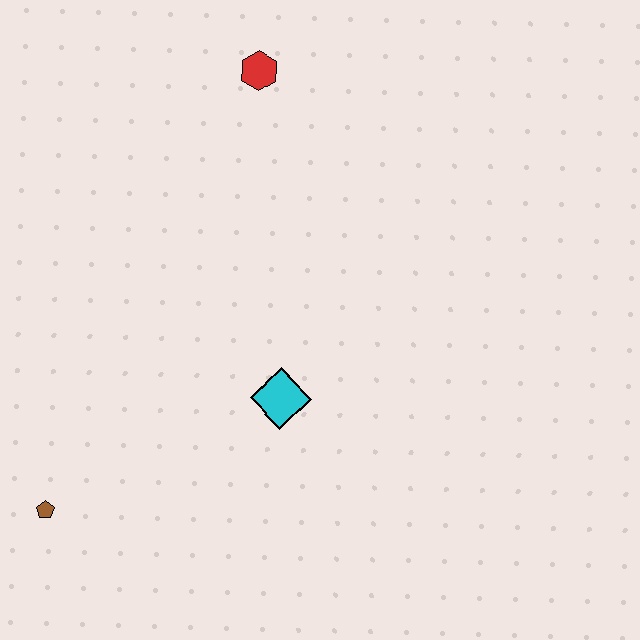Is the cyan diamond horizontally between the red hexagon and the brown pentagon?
No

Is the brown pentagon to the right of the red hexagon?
No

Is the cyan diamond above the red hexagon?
No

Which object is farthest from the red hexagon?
The brown pentagon is farthest from the red hexagon.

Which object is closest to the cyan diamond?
The brown pentagon is closest to the cyan diamond.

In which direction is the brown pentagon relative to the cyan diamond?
The brown pentagon is to the left of the cyan diamond.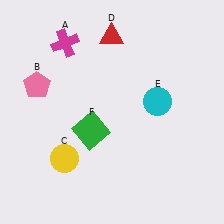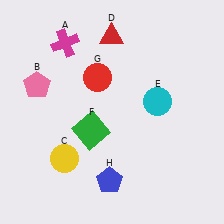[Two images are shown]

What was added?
A red circle (G), a blue pentagon (H) were added in Image 2.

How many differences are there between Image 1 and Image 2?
There are 2 differences between the two images.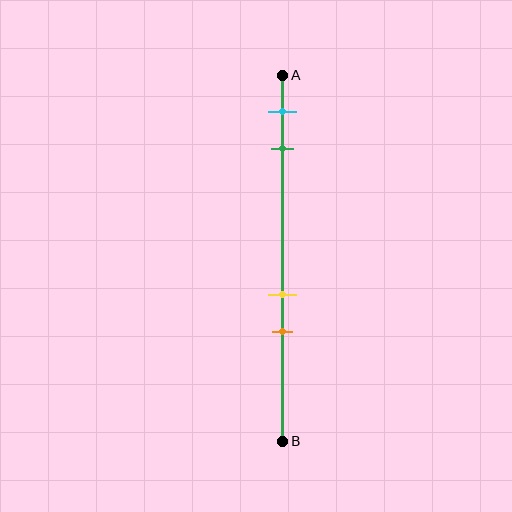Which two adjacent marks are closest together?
The yellow and orange marks are the closest adjacent pair.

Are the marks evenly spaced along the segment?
No, the marks are not evenly spaced.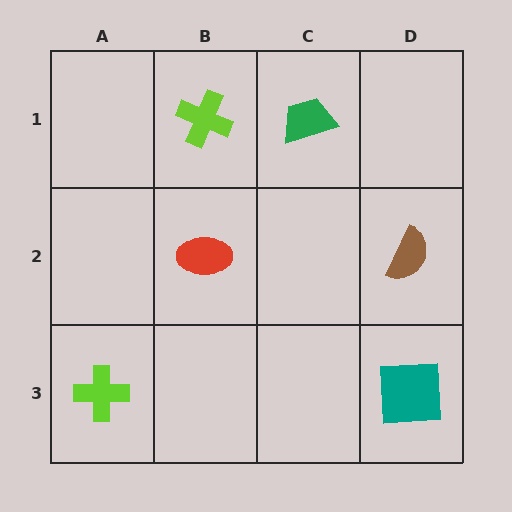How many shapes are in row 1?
2 shapes.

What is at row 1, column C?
A green trapezoid.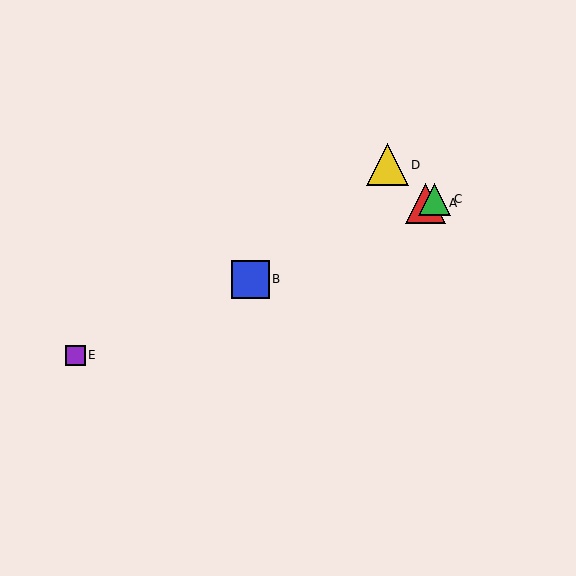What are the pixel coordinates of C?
Object C is at (435, 199).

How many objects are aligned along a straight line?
4 objects (A, B, C, E) are aligned along a straight line.